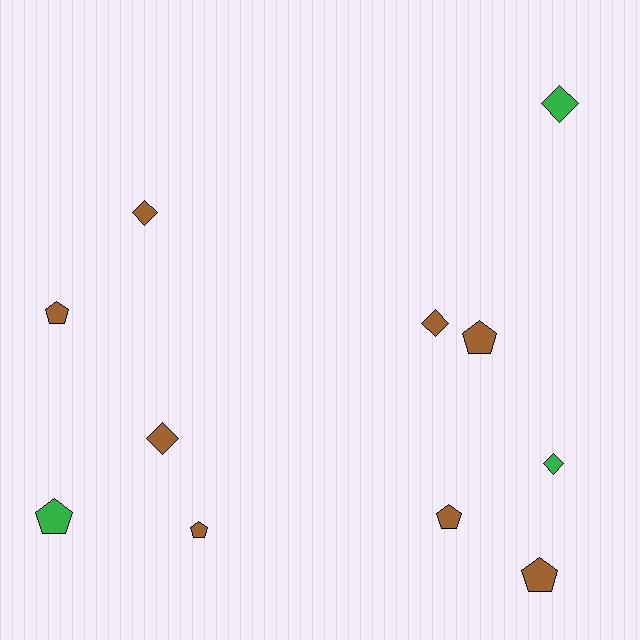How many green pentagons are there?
There is 1 green pentagon.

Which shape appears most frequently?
Pentagon, with 6 objects.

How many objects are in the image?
There are 11 objects.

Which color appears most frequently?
Brown, with 8 objects.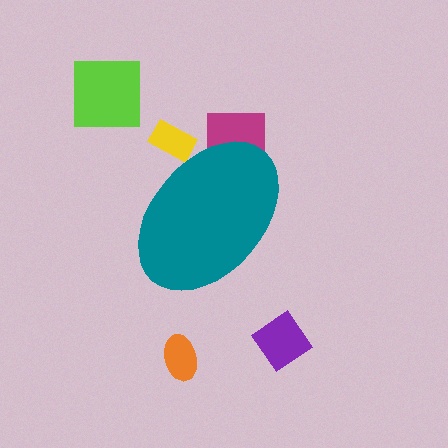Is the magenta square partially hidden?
Yes, the magenta square is partially hidden behind the teal ellipse.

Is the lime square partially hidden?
No, the lime square is fully visible.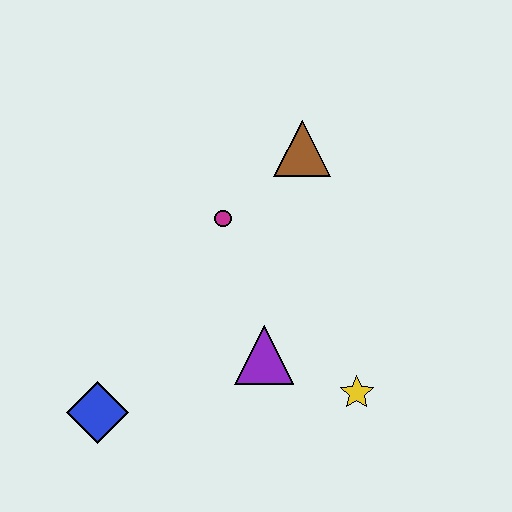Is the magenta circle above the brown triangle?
No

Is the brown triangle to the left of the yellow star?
Yes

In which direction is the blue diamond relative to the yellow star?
The blue diamond is to the left of the yellow star.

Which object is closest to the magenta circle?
The brown triangle is closest to the magenta circle.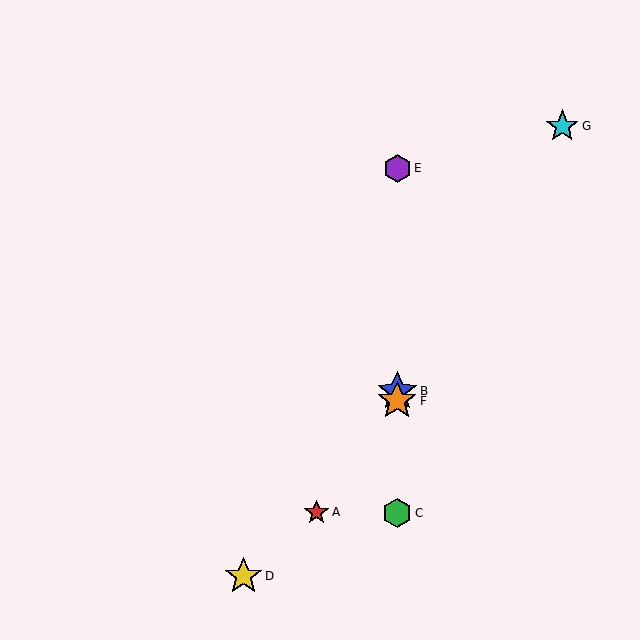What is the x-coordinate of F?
Object F is at x≈397.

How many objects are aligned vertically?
4 objects (B, C, E, F) are aligned vertically.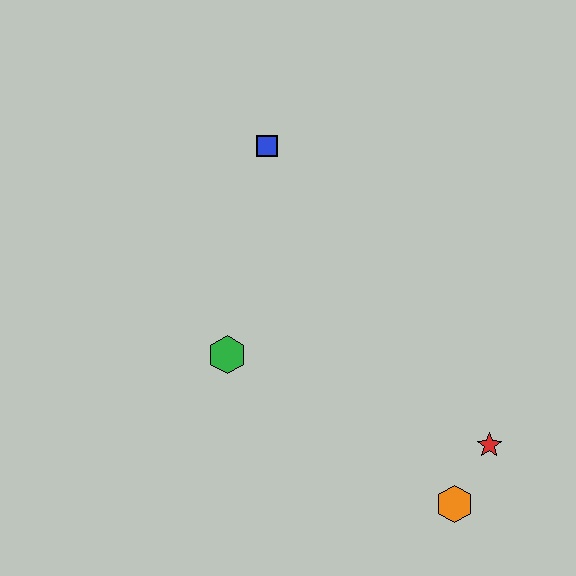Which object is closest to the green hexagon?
The blue square is closest to the green hexagon.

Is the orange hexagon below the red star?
Yes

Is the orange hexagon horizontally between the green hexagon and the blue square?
No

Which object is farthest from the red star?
The blue square is farthest from the red star.